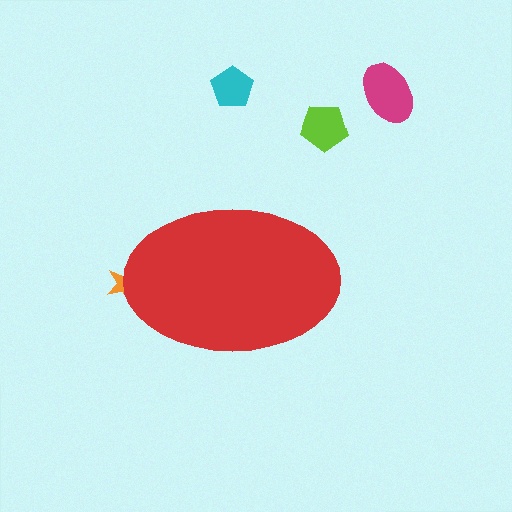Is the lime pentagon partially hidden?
No, the lime pentagon is fully visible.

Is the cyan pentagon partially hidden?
No, the cyan pentagon is fully visible.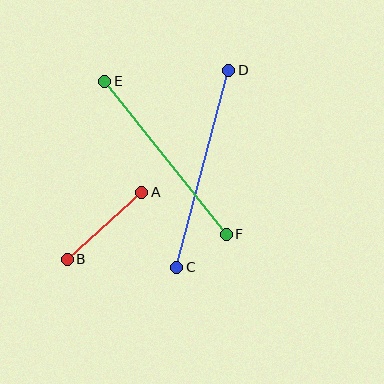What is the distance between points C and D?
The distance is approximately 204 pixels.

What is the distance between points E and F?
The distance is approximately 195 pixels.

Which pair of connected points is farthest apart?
Points C and D are farthest apart.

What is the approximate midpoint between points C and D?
The midpoint is at approximately (203, 169) pixels.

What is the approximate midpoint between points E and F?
The midpoint is at approximately (165, 158) pixels.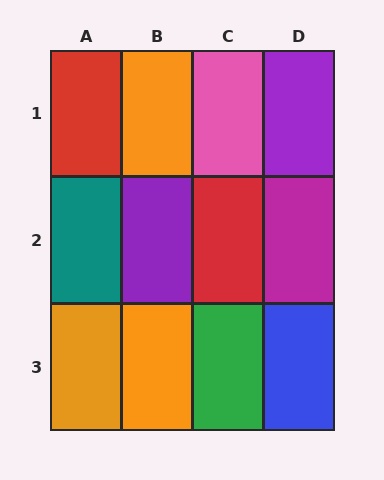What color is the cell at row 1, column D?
Purple.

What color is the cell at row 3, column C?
Green.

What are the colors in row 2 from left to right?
Teal, purple, red, magenta.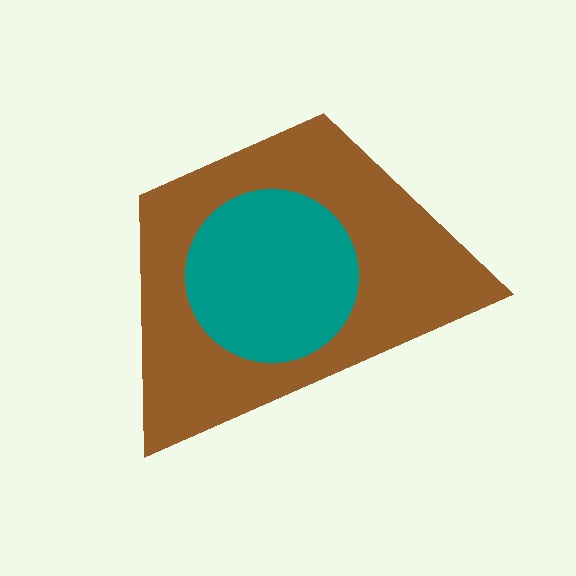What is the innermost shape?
The teal circle.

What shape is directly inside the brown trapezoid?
The teal circle.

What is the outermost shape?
The brown trapezoid.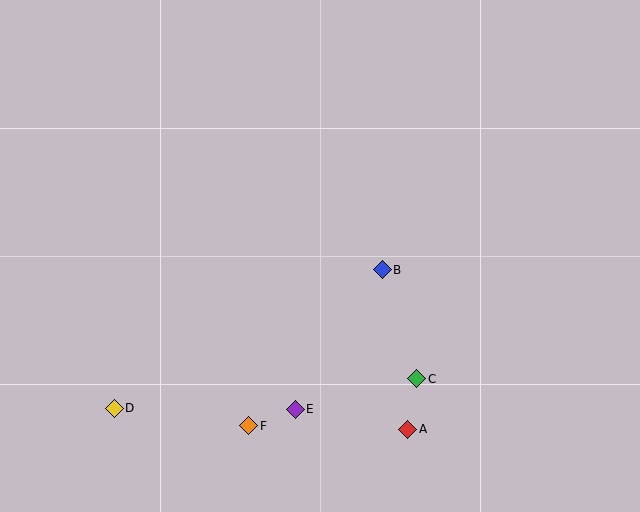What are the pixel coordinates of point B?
Point B is at (382, 270).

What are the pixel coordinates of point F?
Point F is at (249, 426).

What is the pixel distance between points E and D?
The distance between E and D is 181 pixels.